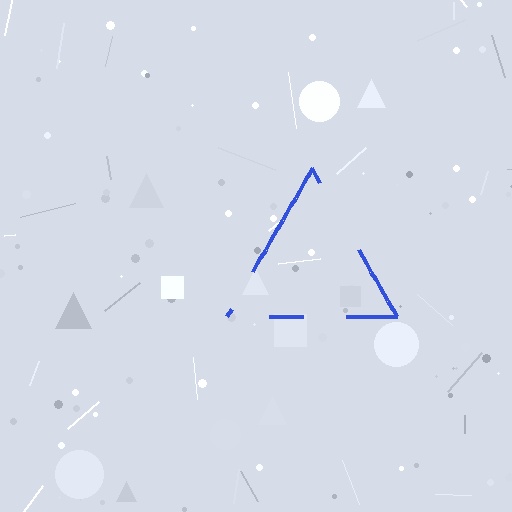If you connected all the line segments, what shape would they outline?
They would outline a triangle.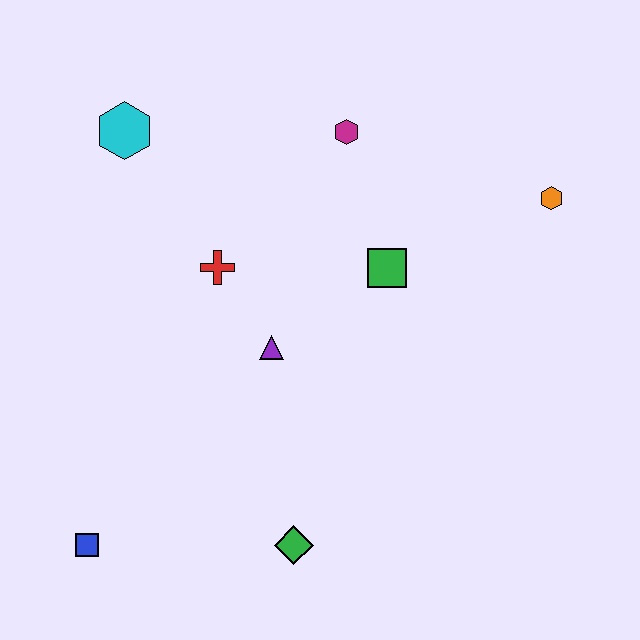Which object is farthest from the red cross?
The orange hexagon is farthest from the red cross.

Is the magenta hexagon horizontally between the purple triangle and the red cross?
No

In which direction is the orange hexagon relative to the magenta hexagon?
The orange hexagon is to the right of the magenta hexagon.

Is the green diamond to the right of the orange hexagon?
No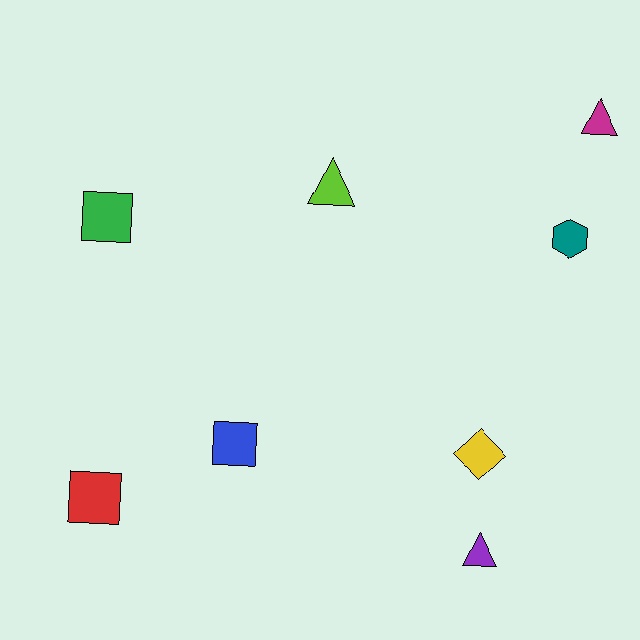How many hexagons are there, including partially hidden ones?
There is 1 hexagon.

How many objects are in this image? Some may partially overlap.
There are 8 objects.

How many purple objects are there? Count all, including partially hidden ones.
There is 1 purple object.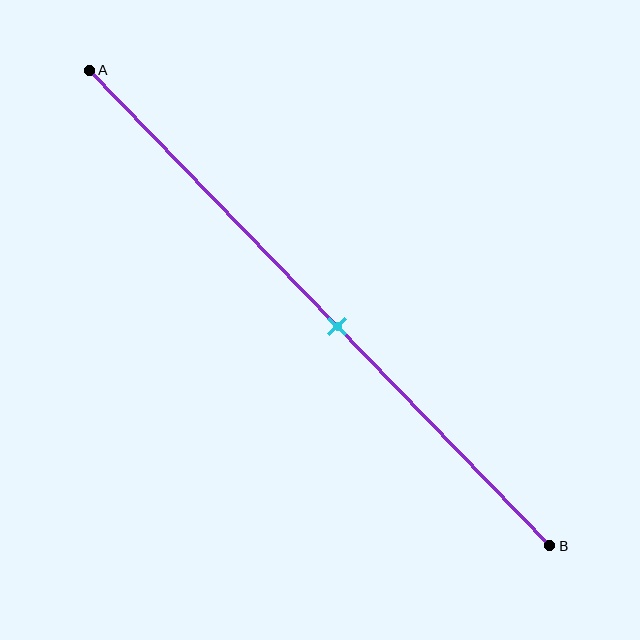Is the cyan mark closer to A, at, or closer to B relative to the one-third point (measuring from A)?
The cyan mark is closer to point B than the one-third point of segment AB.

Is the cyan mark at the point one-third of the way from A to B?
No, the mark is at about 55% from A, not at the 33% one-third point.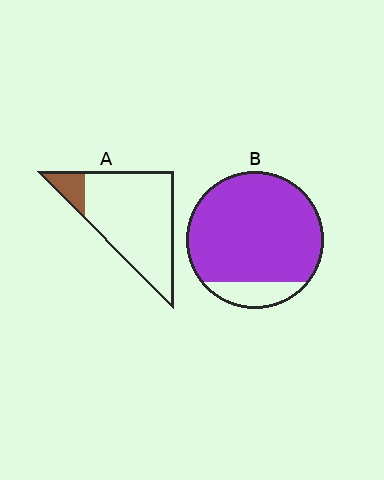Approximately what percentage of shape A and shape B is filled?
A is approximately 10% and B is approximately 85%.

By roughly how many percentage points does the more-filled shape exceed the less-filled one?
By roughly 75 percentage points (B over A).